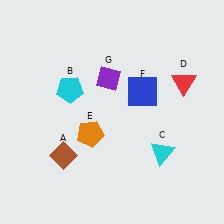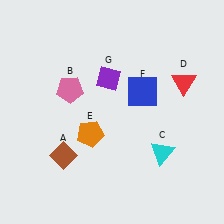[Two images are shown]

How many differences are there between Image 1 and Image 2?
There is 1 difference between the two images.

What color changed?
The pentagon (B) changed from cyan in Image 1 to pink in Image 2.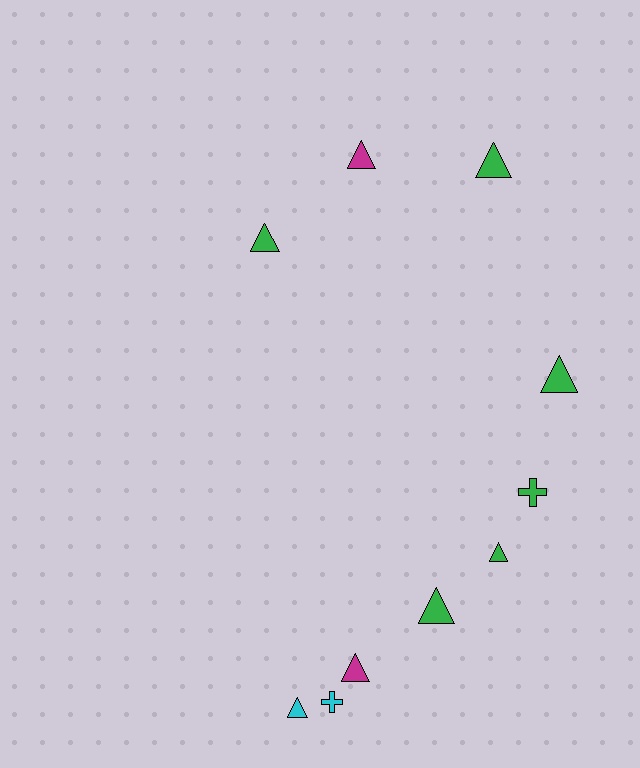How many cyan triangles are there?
There is 1 cyan triangle.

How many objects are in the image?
There are 10 objects.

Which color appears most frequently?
Green, with 6 objects.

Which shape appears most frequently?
Triangle, with 8 objects.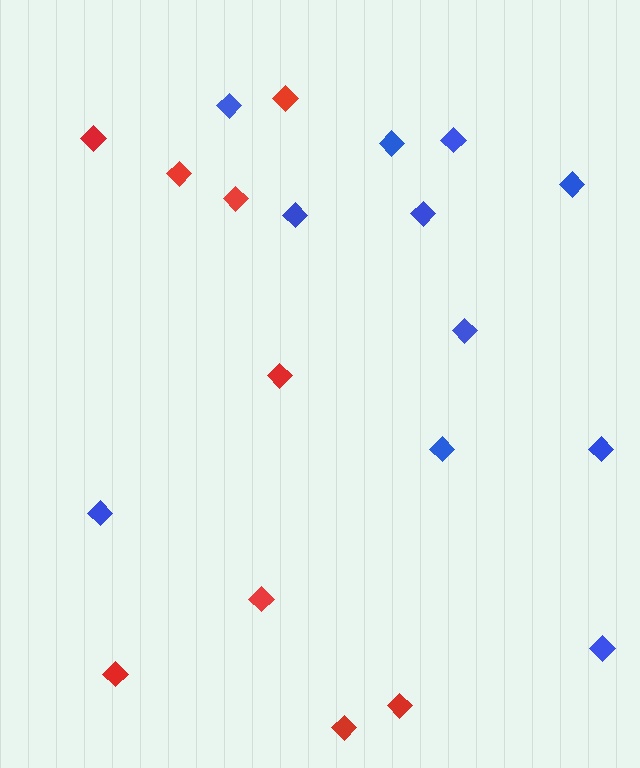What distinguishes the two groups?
There are 2 groups: one group of red diamonds (9) and one group of blue diamonds (11).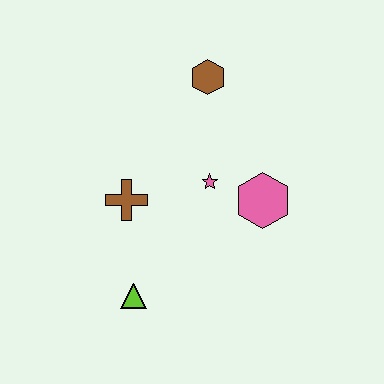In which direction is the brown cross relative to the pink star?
The brown cross is to the left of the pink star.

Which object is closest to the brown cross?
The pink star is closest to the brown cross.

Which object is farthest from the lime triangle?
The brown hexagon is farthest from the lime triangle.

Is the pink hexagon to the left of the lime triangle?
No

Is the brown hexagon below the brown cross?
No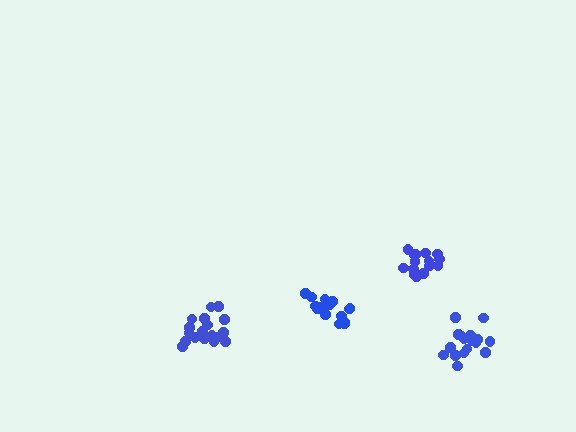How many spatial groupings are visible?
There are 4 spatial groupings.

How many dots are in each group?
Group 1: 16 dots, Group 2: 19 dots, Group 3: 19 dots, Group 4: 19 dots (73 total).